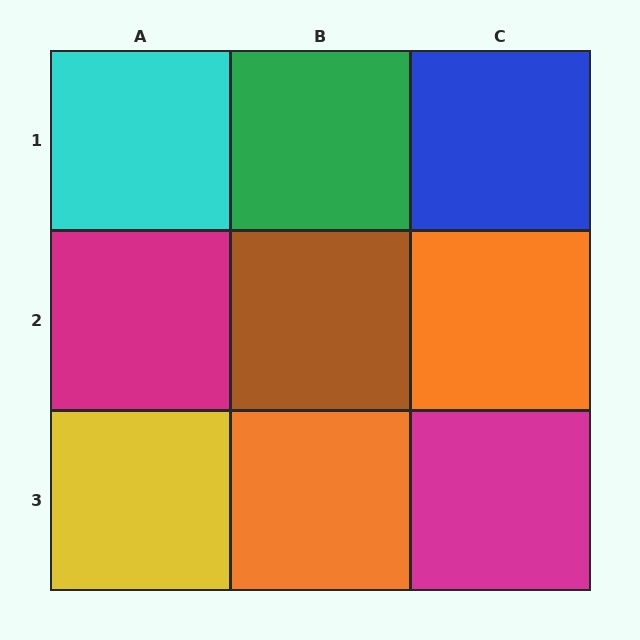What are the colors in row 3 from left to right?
Yellow, orange, magenta.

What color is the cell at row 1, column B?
Green.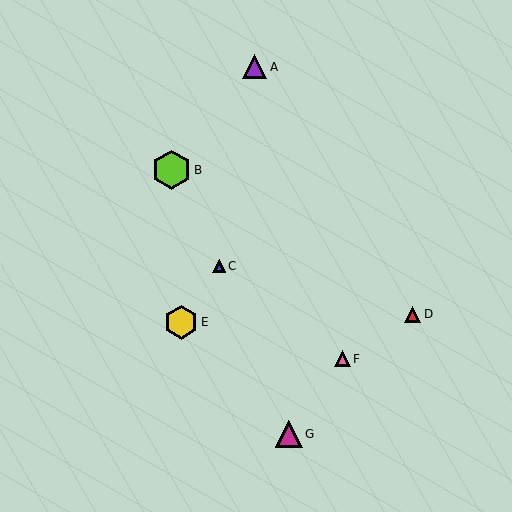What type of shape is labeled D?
Shape D is a red triangle.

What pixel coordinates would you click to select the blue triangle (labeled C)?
Click at (219, 266) to select the blue triangle C.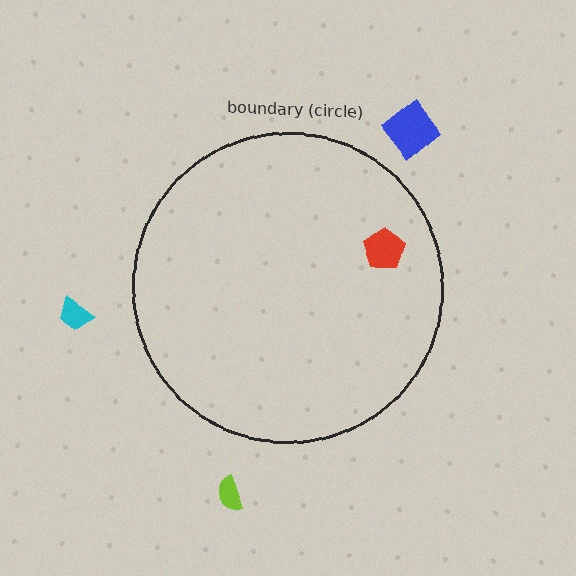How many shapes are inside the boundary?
1 inside, 3 outside.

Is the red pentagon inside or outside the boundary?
Inside.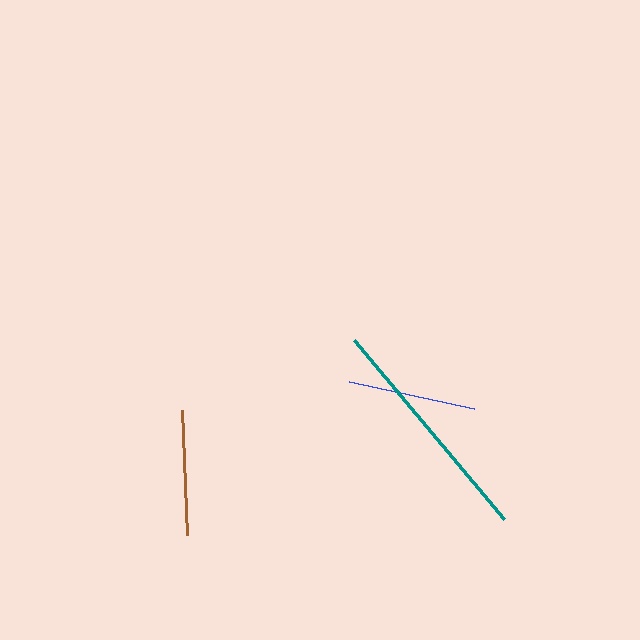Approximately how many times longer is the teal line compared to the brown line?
The teal line is approximately 1.9 times the length of the brown line.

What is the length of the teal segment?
The teal segment is approximately 233 pixels long.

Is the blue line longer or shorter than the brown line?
The blue line is longer than the brown line.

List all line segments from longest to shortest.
From longest to shortest: teal, blue, brown.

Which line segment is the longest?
The teal line is the longest at approximately 233 pixels.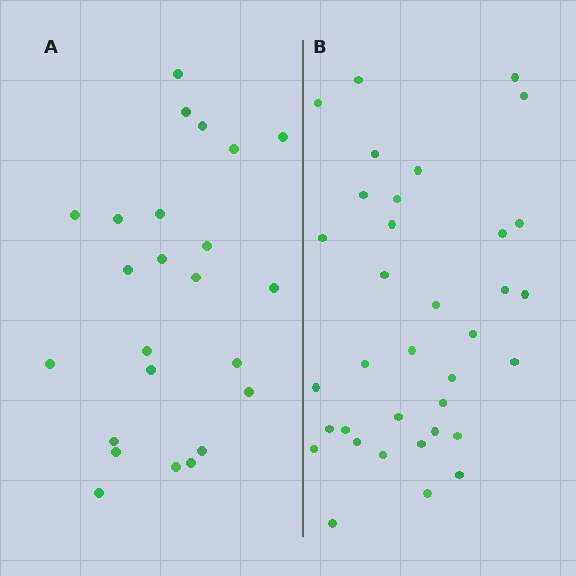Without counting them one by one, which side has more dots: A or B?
Region B (the right region) has more dots.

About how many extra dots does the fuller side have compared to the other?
Region B has roughly 12 or so more dots than region A.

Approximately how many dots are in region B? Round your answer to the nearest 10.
About 40 dots. (The exact count is 35, which rounds to 40.)